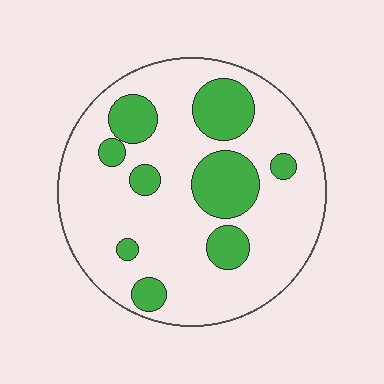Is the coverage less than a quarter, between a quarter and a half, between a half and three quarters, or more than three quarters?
Less than a quarter.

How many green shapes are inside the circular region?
9.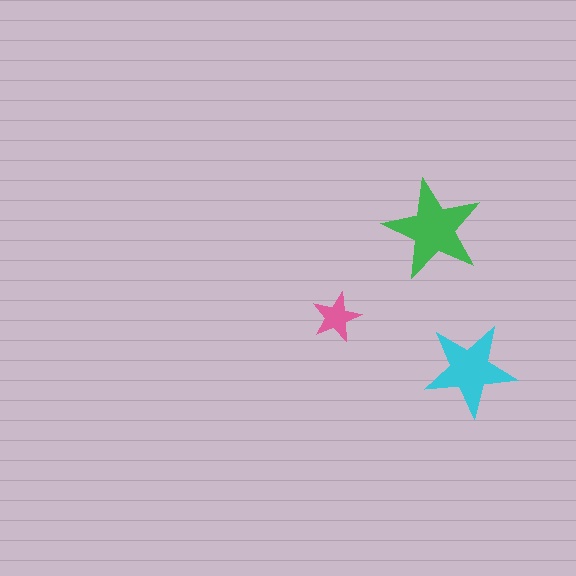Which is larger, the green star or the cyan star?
The green one.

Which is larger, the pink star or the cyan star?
The cyan one.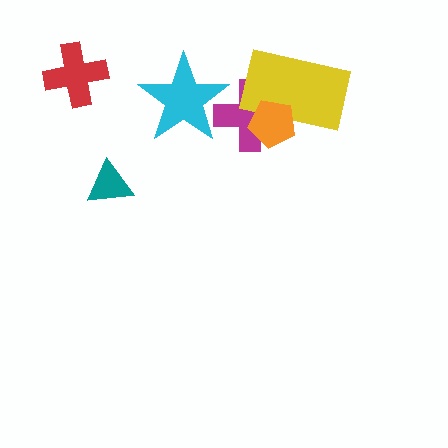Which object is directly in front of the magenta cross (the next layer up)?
The yellow rectangle is directly in front of the magenta cross.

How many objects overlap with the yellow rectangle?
2 objects overlap with the yellow rectangle.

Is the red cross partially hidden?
No, no other shape covers it.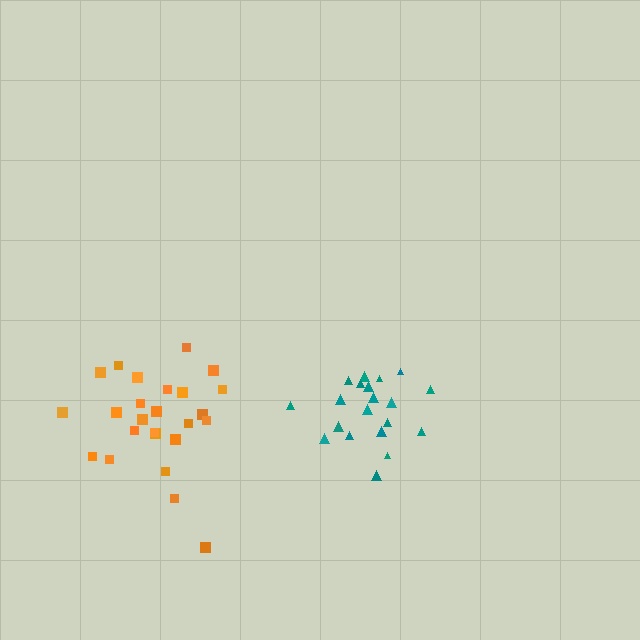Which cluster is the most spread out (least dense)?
Orange.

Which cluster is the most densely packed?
Teal.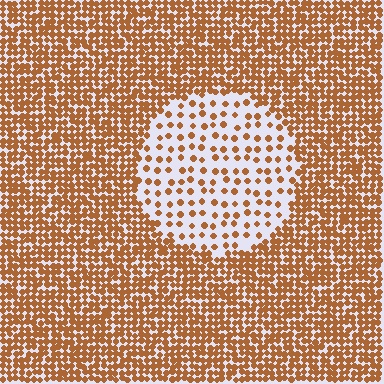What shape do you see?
I see a circle.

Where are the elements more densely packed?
The elements are more densely packed outside the circle boundary.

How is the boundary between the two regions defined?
The boundary is defined by a change in element density (approximately 3.1x ratio). All elements are the same color, size, and shape.